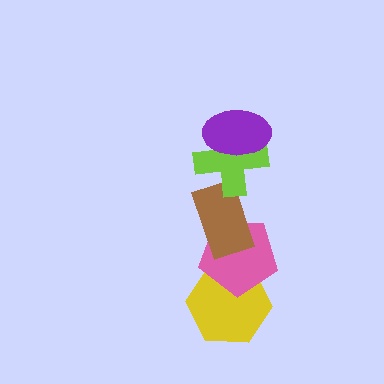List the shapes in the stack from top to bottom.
From top to bottom: the purple ellipse, the lime cross, the brown rectangle, the pink pentagon, the yellow hexagon.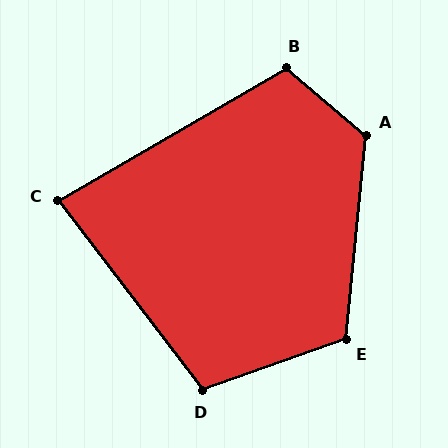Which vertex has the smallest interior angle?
C, at approximately 83 degrees.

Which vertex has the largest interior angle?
A, at approximately 124 degrees.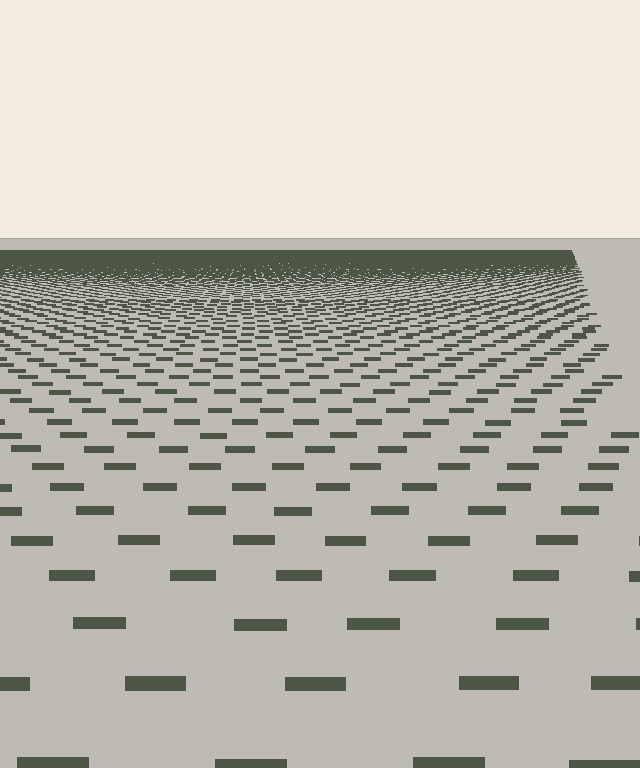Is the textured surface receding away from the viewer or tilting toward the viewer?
The surface is receding away from the viewer. Texture elements get smaller and denser toward the top.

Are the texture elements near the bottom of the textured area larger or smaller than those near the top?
Larger. Near the bottom, elements are closer to the viewer and appear at a bigger on-screen size.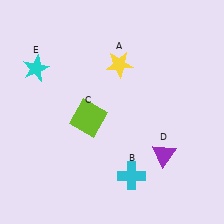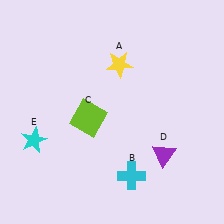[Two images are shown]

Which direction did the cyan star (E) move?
The cyan star (E) moved down.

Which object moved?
The cyan star (E) moved down.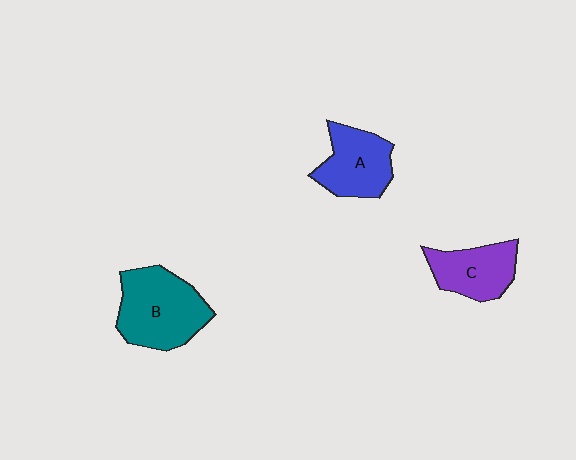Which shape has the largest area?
Shape B (teal).